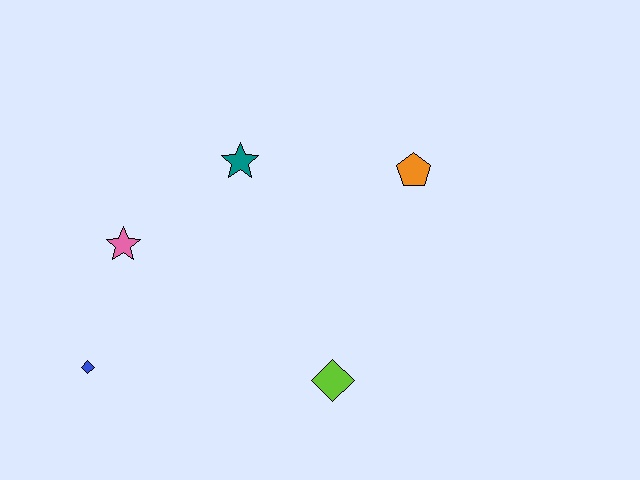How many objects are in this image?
There are 5 objects.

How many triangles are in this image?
There are no triangles.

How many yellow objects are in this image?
There are no yellow objects.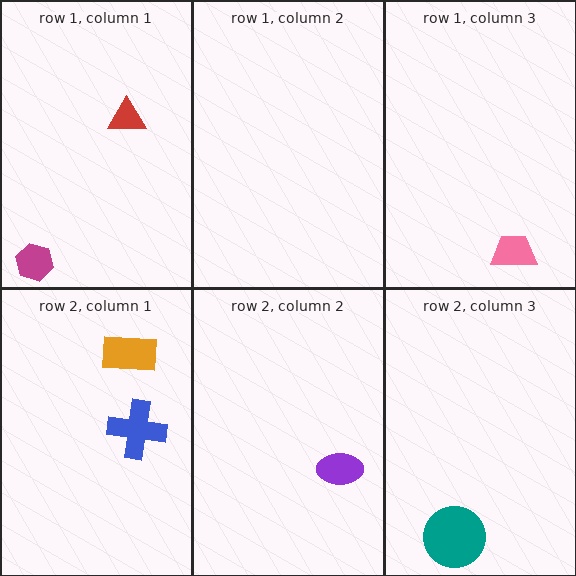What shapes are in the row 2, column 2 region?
The purple ellipse.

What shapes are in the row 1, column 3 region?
The pink trapezoid.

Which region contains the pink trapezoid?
The row 1, column 3 region.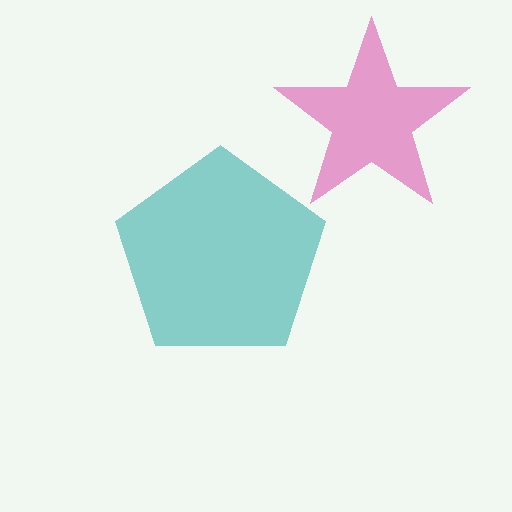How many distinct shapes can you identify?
There are 2 distinct shapes: a magenta star, a teal pentagon.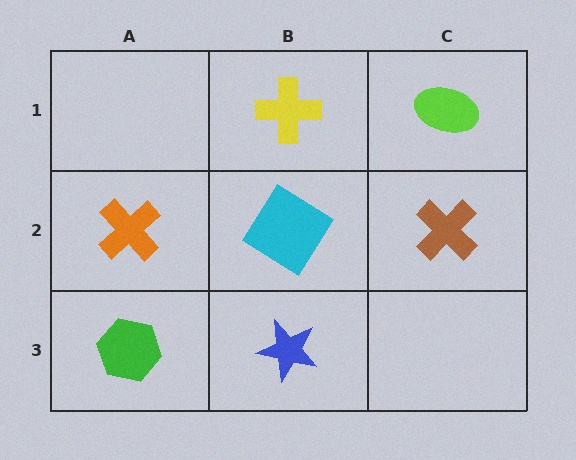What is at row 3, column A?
A green hexagon.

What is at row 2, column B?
A cyan diamond.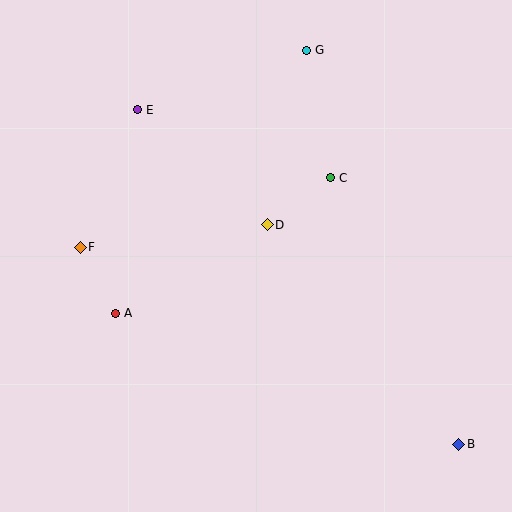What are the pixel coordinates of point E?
Point E is at (138, 110).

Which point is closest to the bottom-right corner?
Point B is closest to the bottom-right corner.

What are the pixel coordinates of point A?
Point A is at (116, 313).